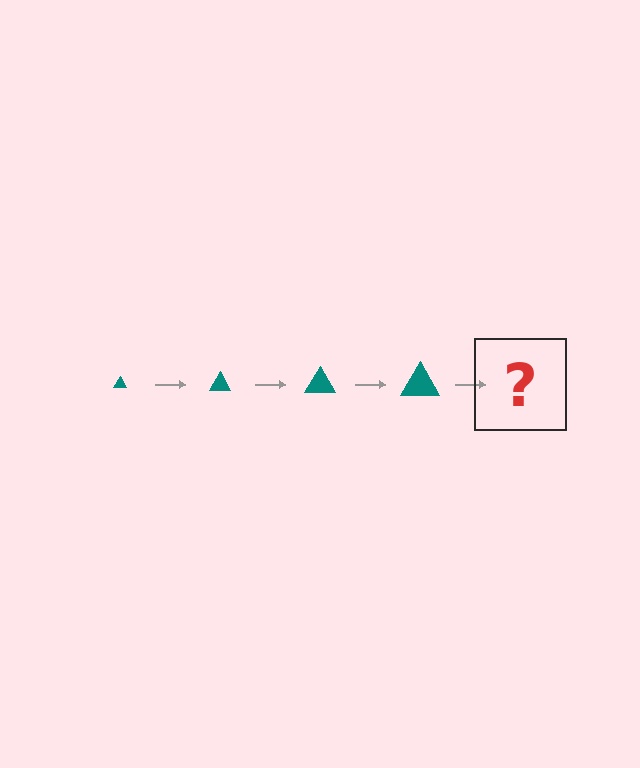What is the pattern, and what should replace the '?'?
The pattern is that the triangle gets progressively larger each step. The '?' should be a teal triangle, larger than the previous one.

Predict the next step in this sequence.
The next step is a teal triangle, larger than the previous one.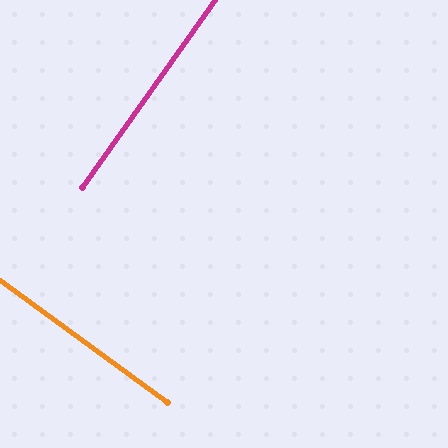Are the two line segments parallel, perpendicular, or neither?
Perpendicular — they meet at approximately 89°.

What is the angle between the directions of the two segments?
Approximately 89 degrees.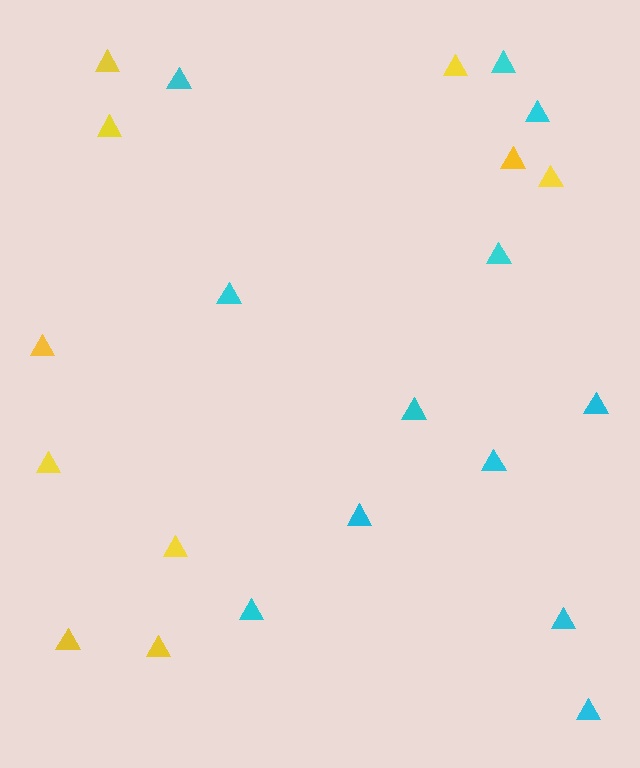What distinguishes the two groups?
There are 2 groups: one group of yellow triangles (10) and one group of cyan triangles (12).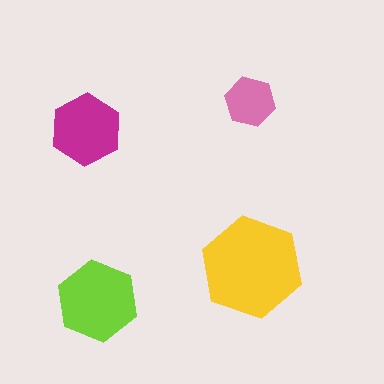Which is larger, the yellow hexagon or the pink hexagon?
The yellow one.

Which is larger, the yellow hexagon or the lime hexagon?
The yellow one.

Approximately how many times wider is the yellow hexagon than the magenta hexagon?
About 1.5 times wider.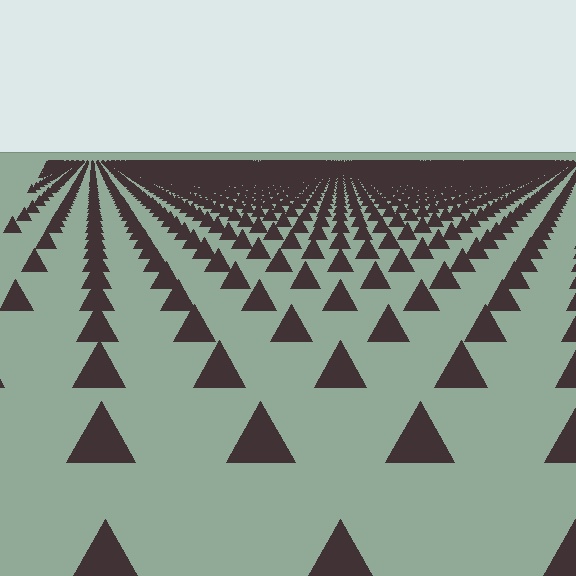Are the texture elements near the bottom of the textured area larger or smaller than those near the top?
Larger. Near the bottom, elements are closer to the viewer and appear at a bigger on-screen size.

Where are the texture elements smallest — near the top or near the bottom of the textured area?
Near the top.